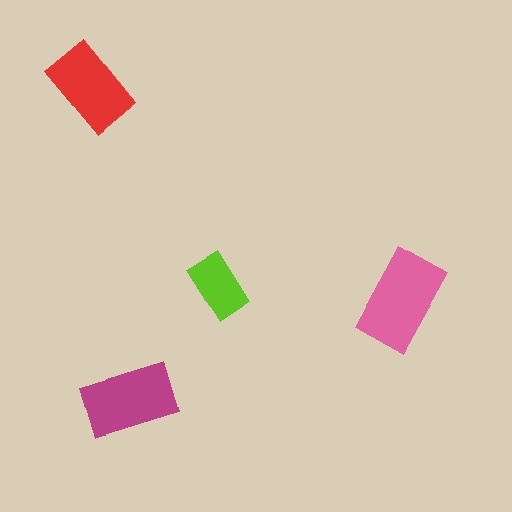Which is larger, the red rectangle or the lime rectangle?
The red one.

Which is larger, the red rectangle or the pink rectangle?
The pink one.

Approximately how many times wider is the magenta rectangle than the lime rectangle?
About 1.5 times wider.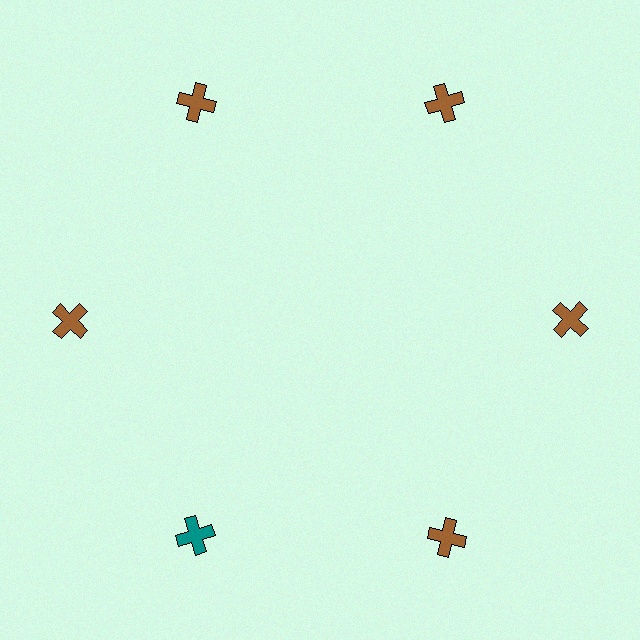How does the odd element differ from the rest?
It has a different color: teal instead of brown.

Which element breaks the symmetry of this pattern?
The teal cross at roughly the 7 o'clock position breaks the symmetry. All other shapes are brown crosses.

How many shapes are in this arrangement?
There are 6 shapes arranged in a ring pattern.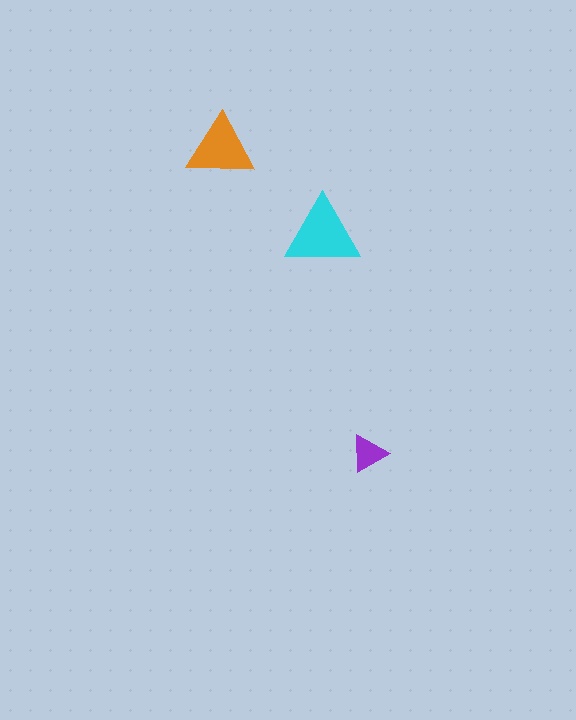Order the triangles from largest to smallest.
the cyan one, the orange one, the purple one.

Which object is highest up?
The orange triangle is topmost.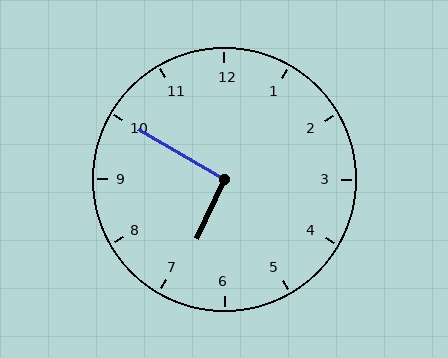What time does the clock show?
6:50.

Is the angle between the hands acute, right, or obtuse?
It is right.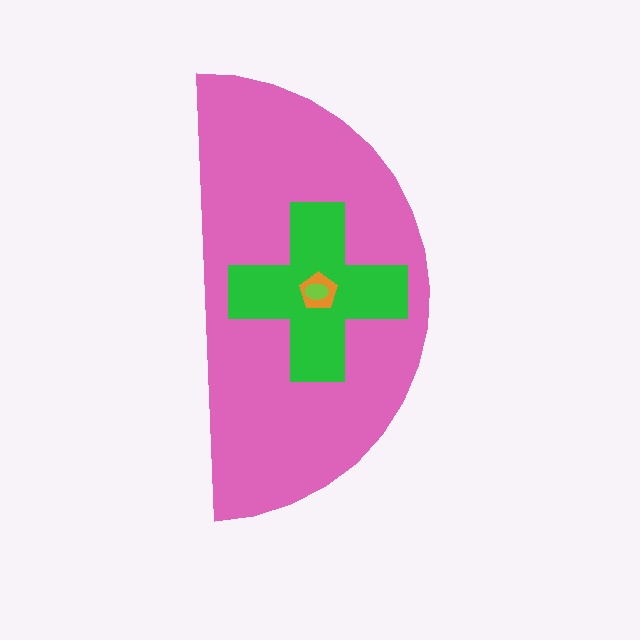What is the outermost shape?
The pink semicircle.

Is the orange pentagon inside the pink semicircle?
Yes.